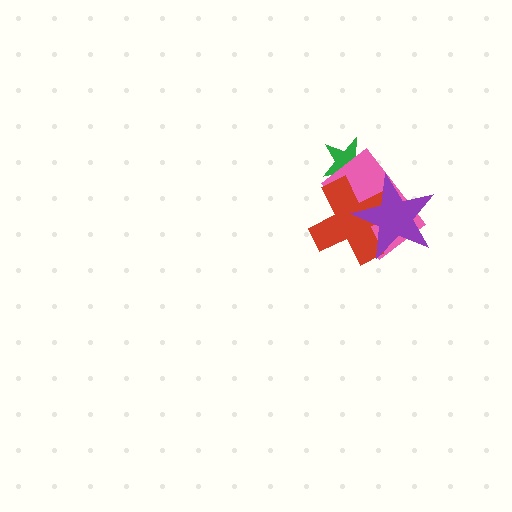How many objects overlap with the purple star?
2 objects overlap with the purple star.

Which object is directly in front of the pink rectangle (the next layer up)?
The red cross is directly in front of the pink rectangle.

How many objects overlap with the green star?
2 objects overlap with the green star.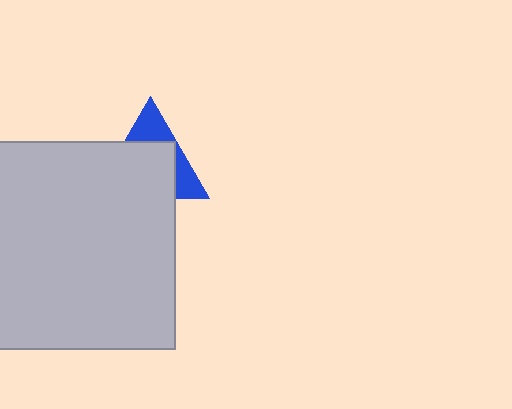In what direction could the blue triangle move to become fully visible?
The blue triangle could move up. That would shift it out from behind the light gray rectangle entirely.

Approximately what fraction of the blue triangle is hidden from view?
Roughly 64% of the blue triangle is hidden behind the light gray rectangle.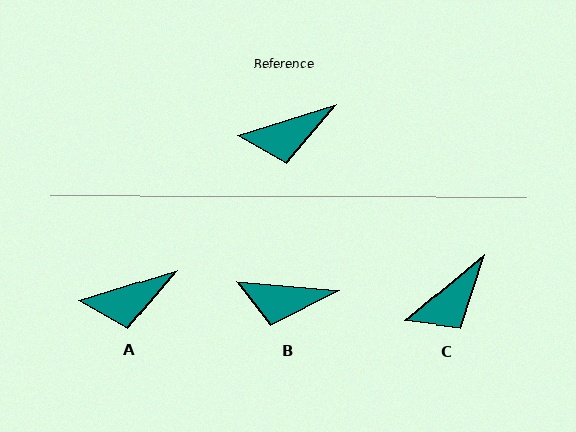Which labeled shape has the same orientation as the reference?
A.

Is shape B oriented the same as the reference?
No, it is off by about 22 degrees.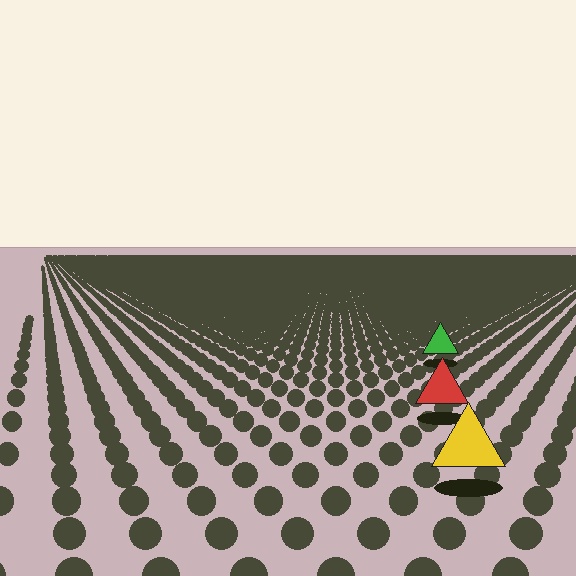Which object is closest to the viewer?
The yellow triangle is closest. The texture marks near it are larger and more spread out.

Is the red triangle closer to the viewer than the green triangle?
Yes. The red triangle is closer — you can tell from the texture gradient: the ground texture is coarser near it.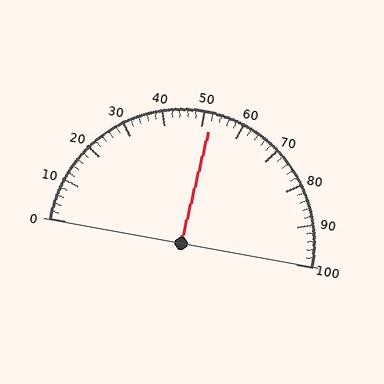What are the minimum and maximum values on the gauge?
The gauge ranges from 0 to 100.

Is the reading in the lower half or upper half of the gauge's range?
The reading is in the upper half of the range (0 to 100).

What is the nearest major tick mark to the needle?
The nearest major tick mark is 50.